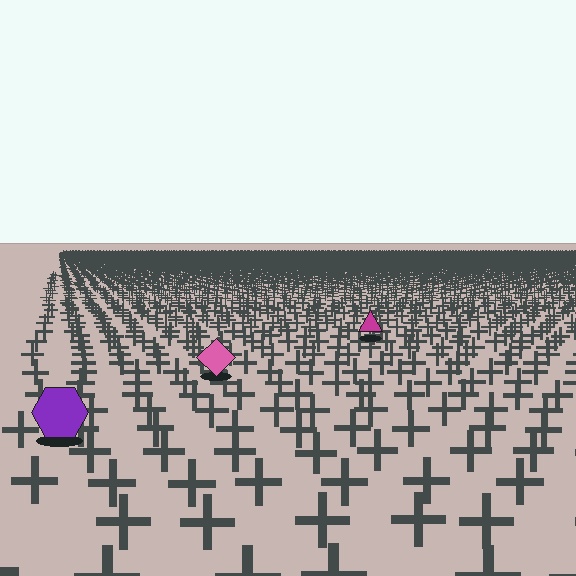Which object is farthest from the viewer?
The magenta triangle is farthest from the viewer. It appears smaller and the ground texture around it is denser.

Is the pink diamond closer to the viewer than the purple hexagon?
No. The purple hexagon is closer — you can tell from the texture gradient: the ground texture is coarser near it.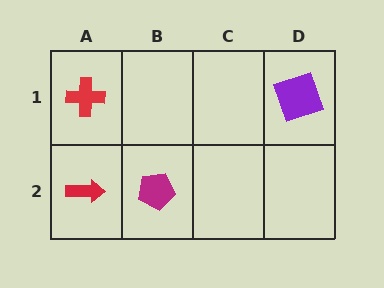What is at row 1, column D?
A purple square.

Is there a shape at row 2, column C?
No, that cell is empty.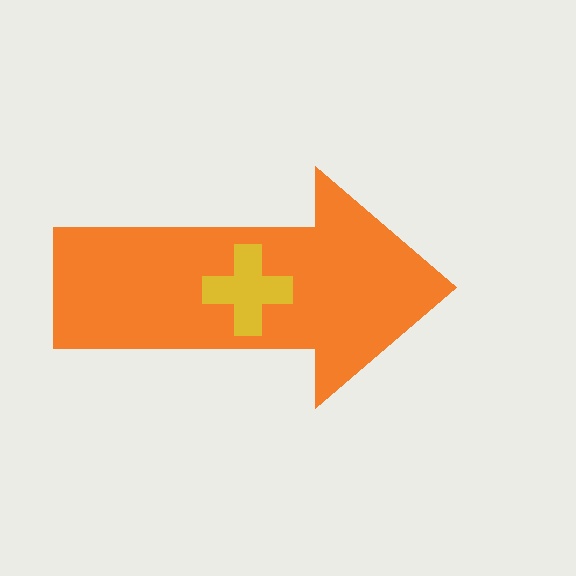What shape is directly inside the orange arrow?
The yellow cross.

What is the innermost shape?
The yellow cross.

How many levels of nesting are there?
2.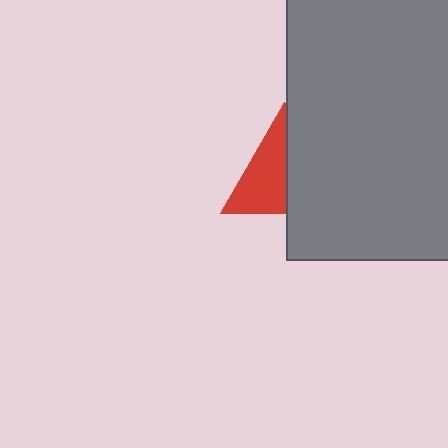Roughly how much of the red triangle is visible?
About half of it is visible (roughly 52%).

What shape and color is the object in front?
The object in front is a gray rectangle.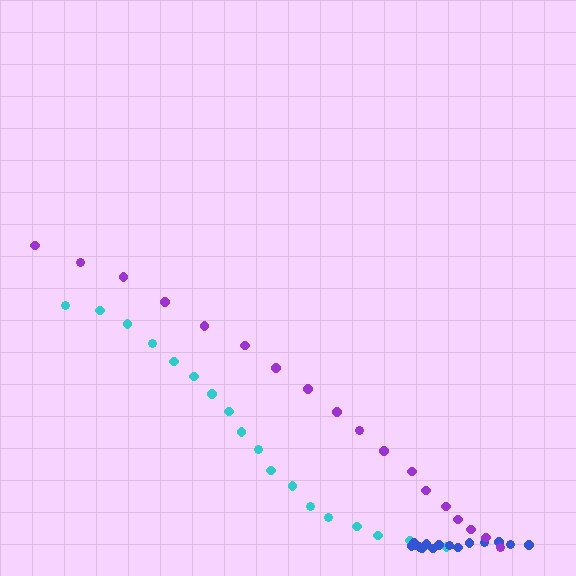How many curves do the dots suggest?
There are 3 distinct paths.